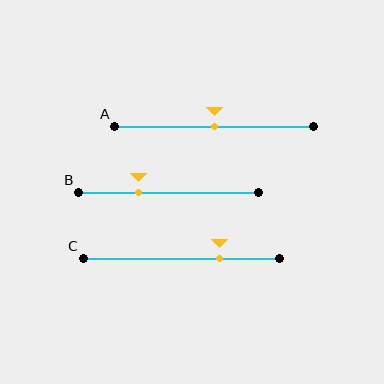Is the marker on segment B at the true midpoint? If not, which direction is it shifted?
No, the marker on segment B is shifted to the left by about 17% of the segment length.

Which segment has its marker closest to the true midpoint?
Segment A has its marker closest to the true midpoint.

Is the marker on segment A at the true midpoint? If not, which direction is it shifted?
Yes, the marker on segment A is at the true midpoint.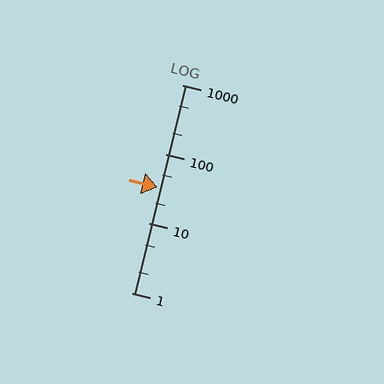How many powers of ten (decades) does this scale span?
The scale spans 3 decades, from 1 to 1000.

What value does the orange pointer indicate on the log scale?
The pointer indicates approximately 33.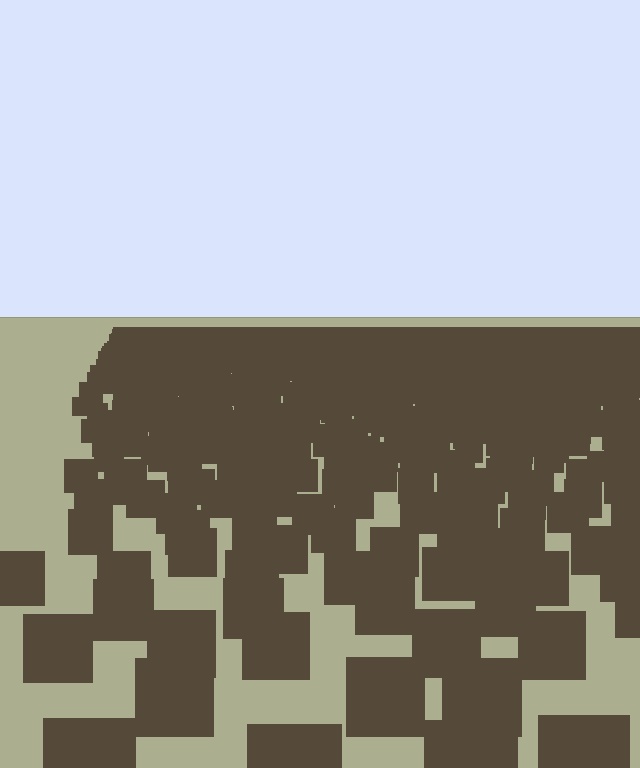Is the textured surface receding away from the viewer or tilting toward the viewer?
The surface is receding away from the viewer. Texture elements get smaller and denser toward the top.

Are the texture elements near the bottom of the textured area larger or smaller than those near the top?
Larger. Near the bottom, elements are closer to the viewer and appear at a bigger on-screen size.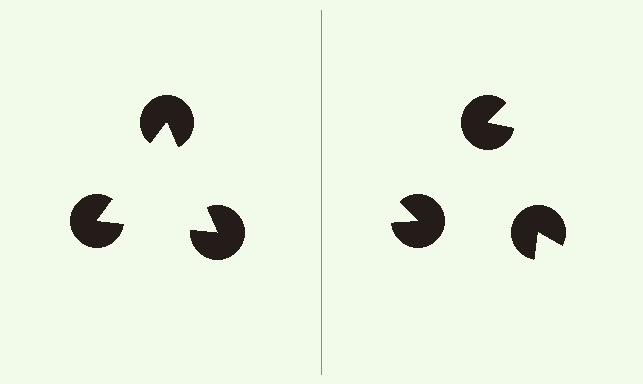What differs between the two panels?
The pac-man discs are positioned identically on both sides; only the wedge orientations differ. On the left they align to a triangle; on the right they are misaligned.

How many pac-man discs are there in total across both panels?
6 — 3 on each side.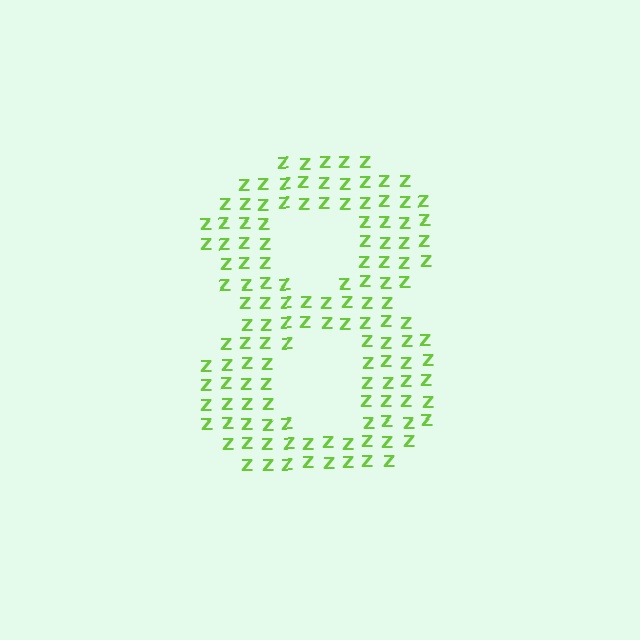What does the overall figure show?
The overall figure shows the digit 8.